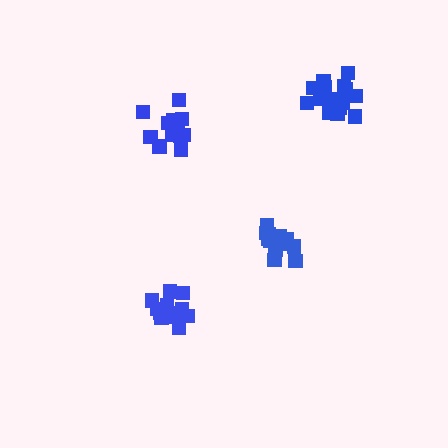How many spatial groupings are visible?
There are 4 spatial groupings.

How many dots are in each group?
Group 1: 17 dots, Group 2: 13 dots, Group 3: 14 dots, Group 4: 12 dots (56 total).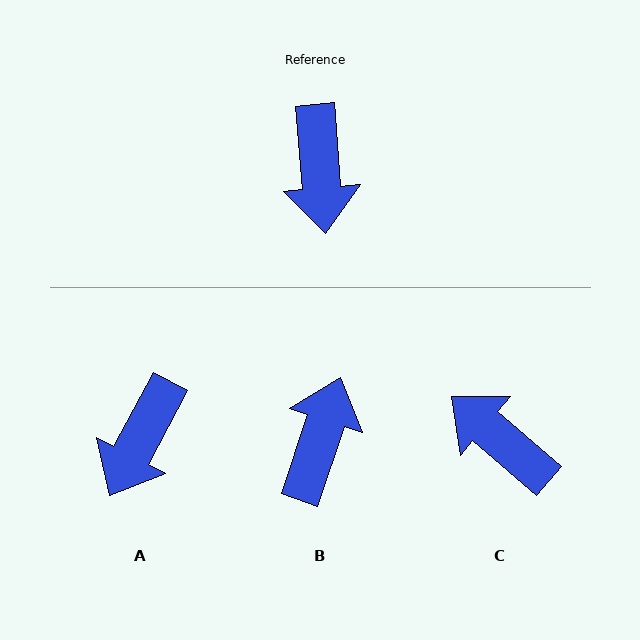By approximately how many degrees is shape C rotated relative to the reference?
Approximately 135 degrees clockwise.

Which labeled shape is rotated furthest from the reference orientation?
B, about 157 degrees away.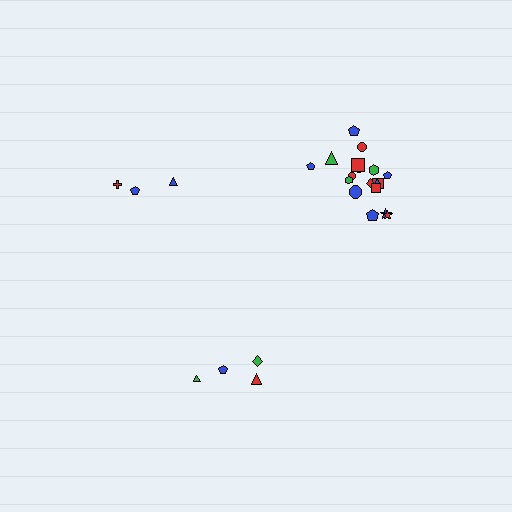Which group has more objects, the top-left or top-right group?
The top-right group.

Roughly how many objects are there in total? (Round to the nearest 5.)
Roughly 25 objects in total.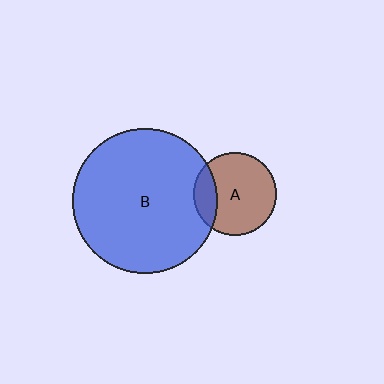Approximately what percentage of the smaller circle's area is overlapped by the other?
Approximately 20%.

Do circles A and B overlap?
Yes.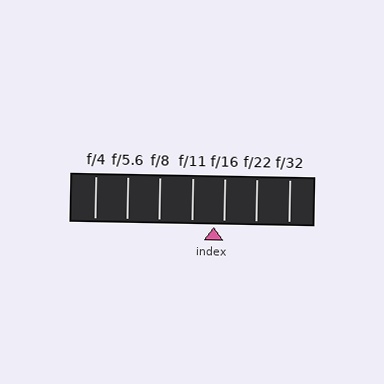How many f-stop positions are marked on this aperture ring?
There are 7 f-stop positions marked.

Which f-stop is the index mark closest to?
The index mark is closest to f/16.